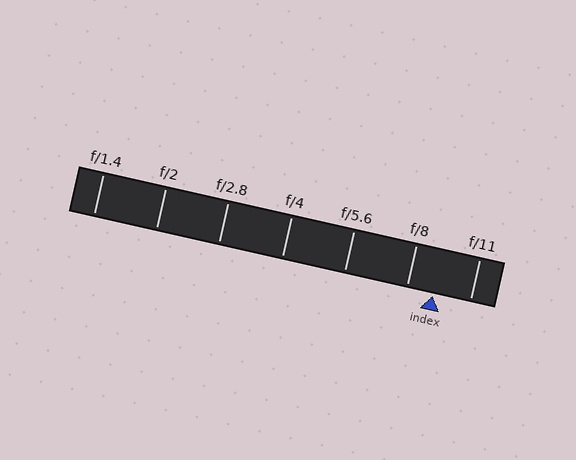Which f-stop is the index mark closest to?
The index mark is closest to f/8.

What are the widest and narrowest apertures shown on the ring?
The widest aperture shown is f/1.4 and the narrowest is f/11.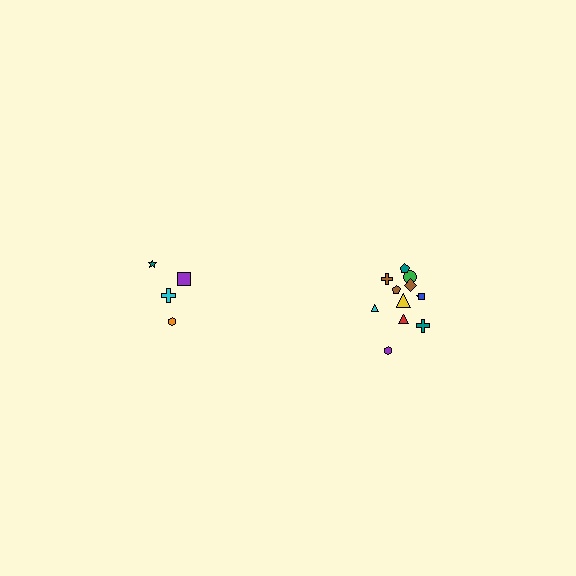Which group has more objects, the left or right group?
The right group.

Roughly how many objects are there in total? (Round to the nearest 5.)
Roughly 15 objects in total.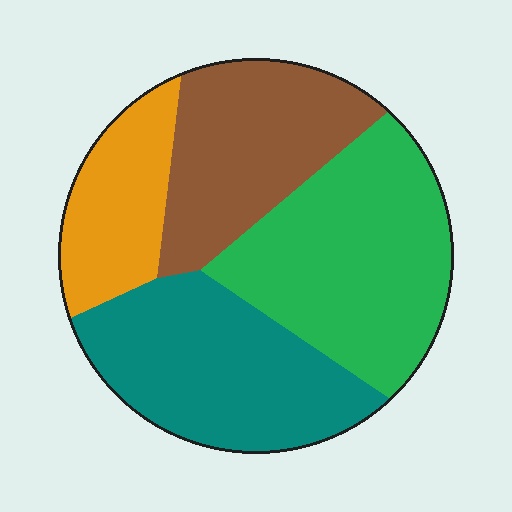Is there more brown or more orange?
Brown.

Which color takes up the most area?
Green, at roughly 35%.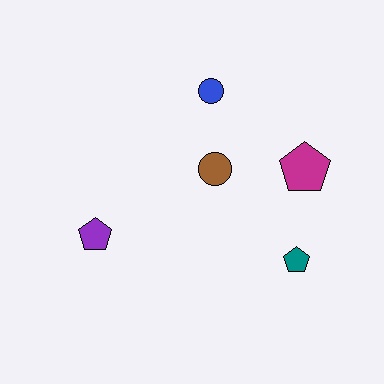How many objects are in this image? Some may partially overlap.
There are 5 objects.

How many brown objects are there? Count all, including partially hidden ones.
There is 1 brown object.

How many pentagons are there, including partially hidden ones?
There are 3 pentagons.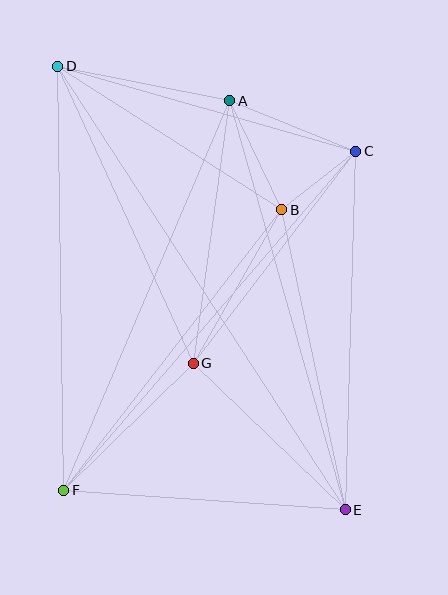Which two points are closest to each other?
Points B and C are closest to each other.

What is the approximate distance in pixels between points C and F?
The distance between C and F is approximately 448 pixels.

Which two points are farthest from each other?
Points D and E are farthest from each other.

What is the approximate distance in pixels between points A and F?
The distance between A and F is approximately 423 pixels.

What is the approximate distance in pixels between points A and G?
The distance between A and G is approximately 265 pixels.